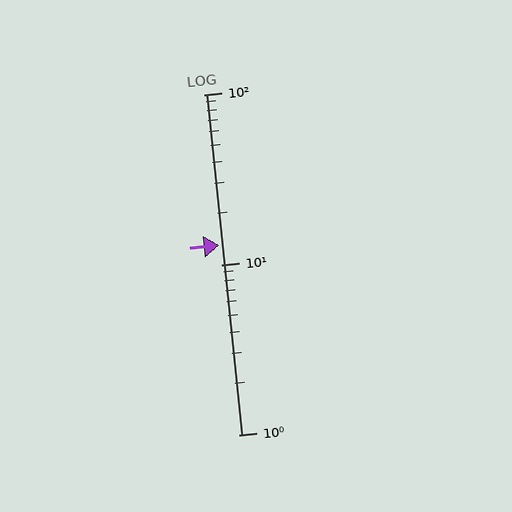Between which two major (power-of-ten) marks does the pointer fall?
The pointer is between 10 and 100.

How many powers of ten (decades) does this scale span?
The scale spans 2 decades, from 1 to 100.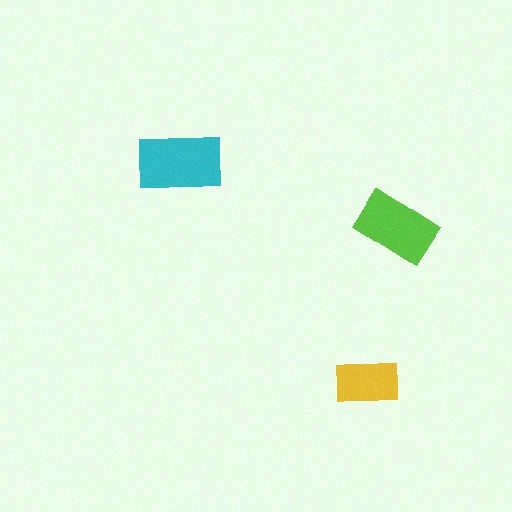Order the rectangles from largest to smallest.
the cyan one, the lime one, the yellow one.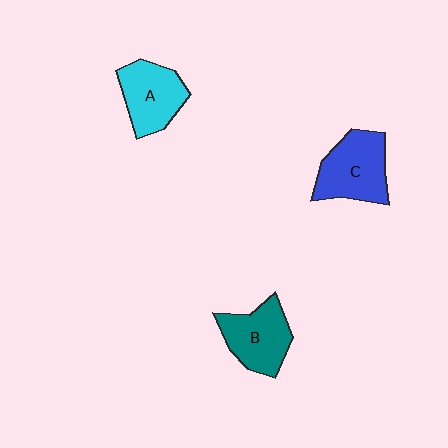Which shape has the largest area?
Shape C (blue).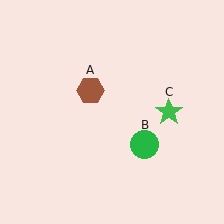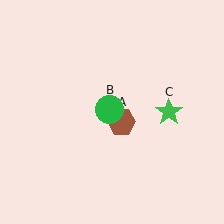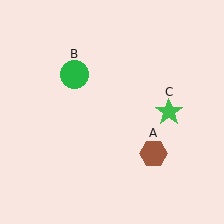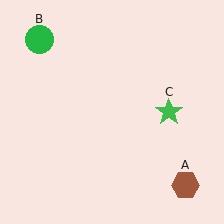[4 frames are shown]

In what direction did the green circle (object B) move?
The green circle (object B) moved up and to the left.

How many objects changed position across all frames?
2 objects changed position: brown hexagon (object A), green circle (object B).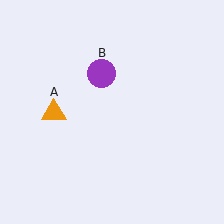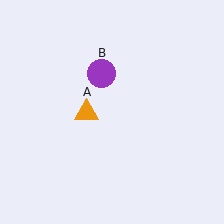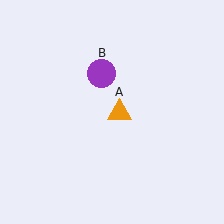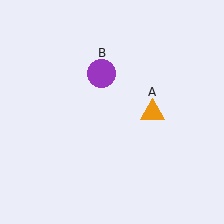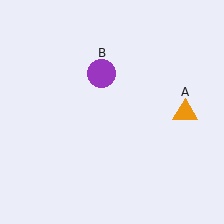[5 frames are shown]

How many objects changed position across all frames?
1 object changed position: orange triangle (object A).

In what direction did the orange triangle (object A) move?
The orange triangle (object A) moved right.